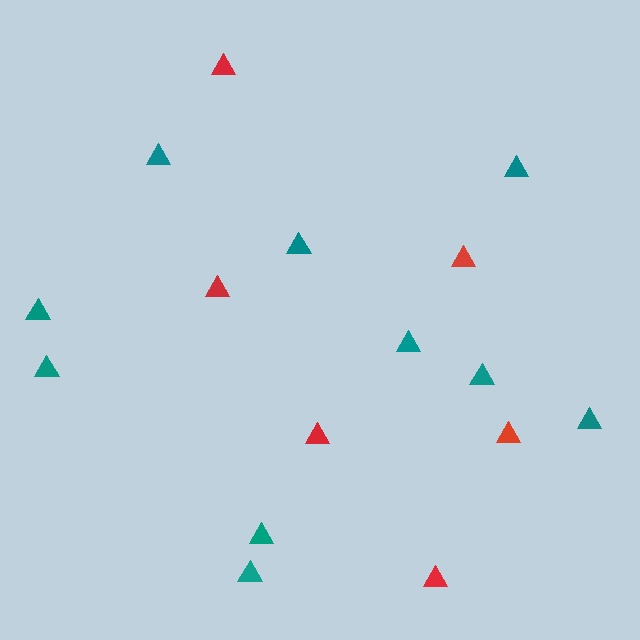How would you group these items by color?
There are 2 groups: one group of teal triangles (10) and one group of red triangles (6).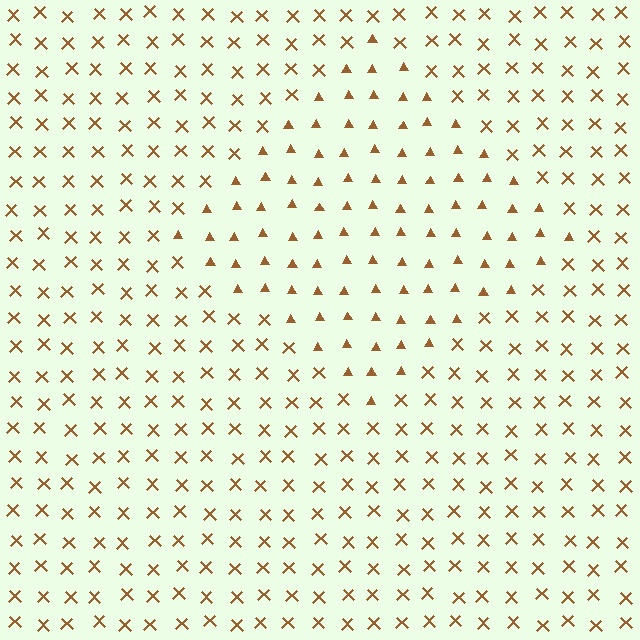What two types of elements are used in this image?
The image uses triangles inside the diamond region and X marks outside it.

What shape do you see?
I see a diamond.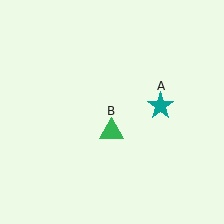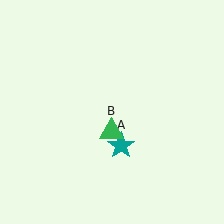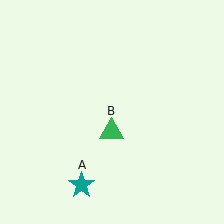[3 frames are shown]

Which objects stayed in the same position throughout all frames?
Green triangle (object B) remained stationary.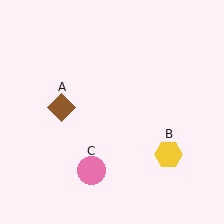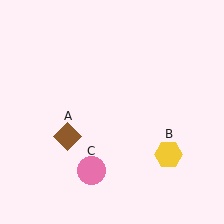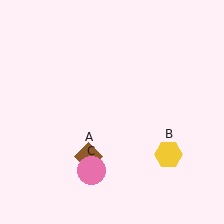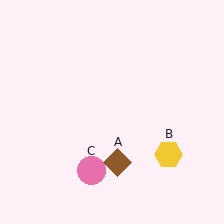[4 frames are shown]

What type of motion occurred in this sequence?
The brown diamond (object A) rotated counterclockwise around the center of the scene.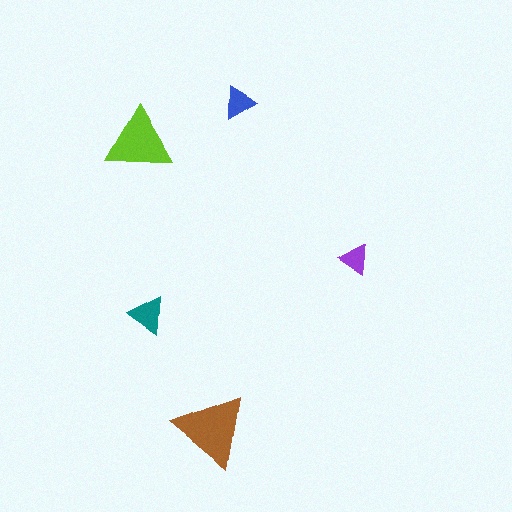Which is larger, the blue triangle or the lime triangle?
The lime one.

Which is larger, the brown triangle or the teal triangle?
The brown one.